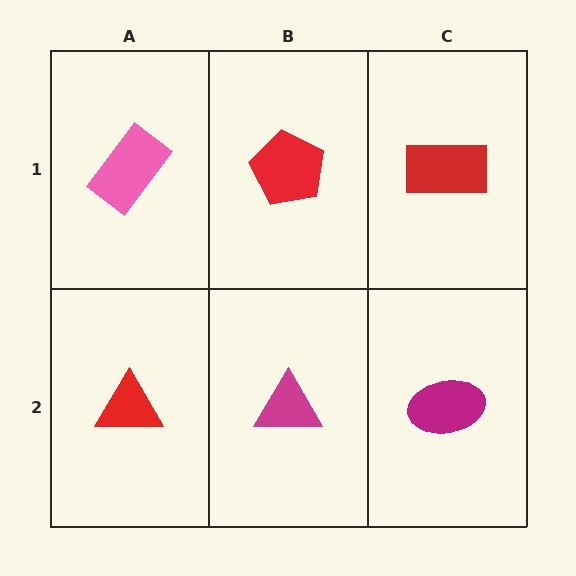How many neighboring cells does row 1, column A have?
2.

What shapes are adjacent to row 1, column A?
A red triangle (row 2, column A), a red pentagon (row 1, column B).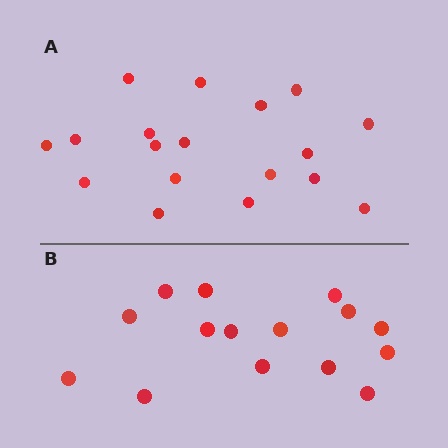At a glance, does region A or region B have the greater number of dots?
Region A (the top region) has more dots.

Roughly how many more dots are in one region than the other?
Region A has just a few more — roughly 2 or 3 more dots than region B.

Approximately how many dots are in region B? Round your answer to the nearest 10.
About 20 dots. (The exact count is 15, which rounds to 20.)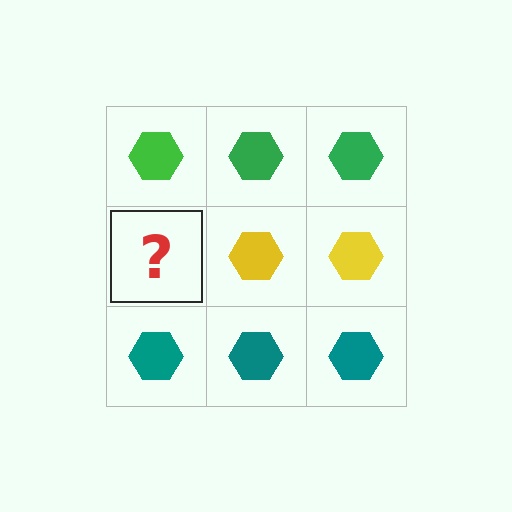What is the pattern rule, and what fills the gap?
The rule is that each row has a consistent color. The gap should be filled with a yellow hexagon.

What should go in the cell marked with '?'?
The missing cell should contain a yellow hexagon.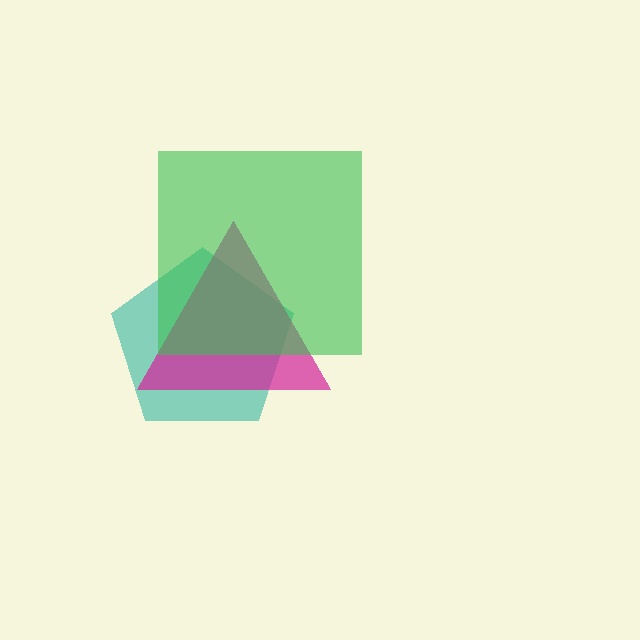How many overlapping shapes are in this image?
There are 3 overlapping shapes in the image.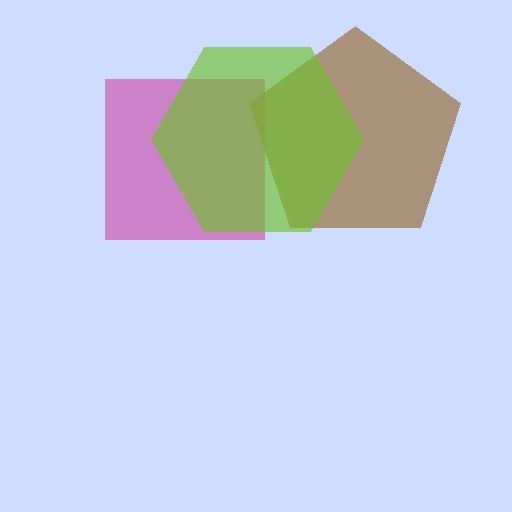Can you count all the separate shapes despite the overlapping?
Yes, there are 3 separate shapes.